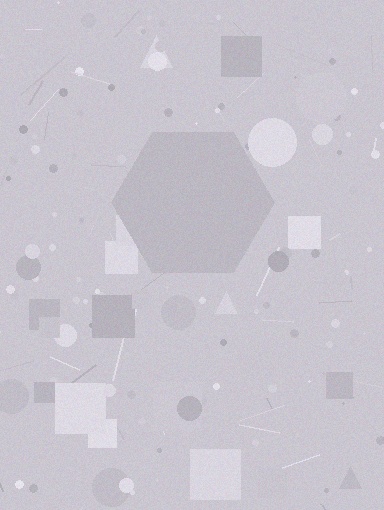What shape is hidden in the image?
A hexagon is hidden in the image.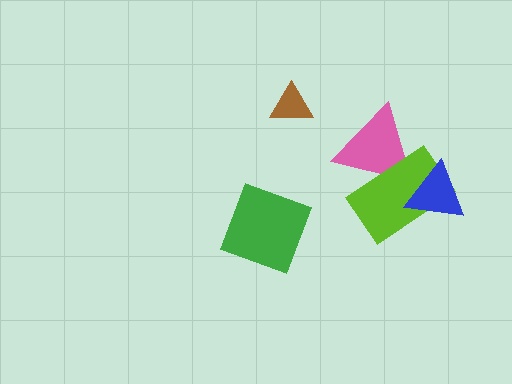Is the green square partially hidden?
No, no other shape covers it.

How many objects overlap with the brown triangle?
0 objects overlap with the brown triangle.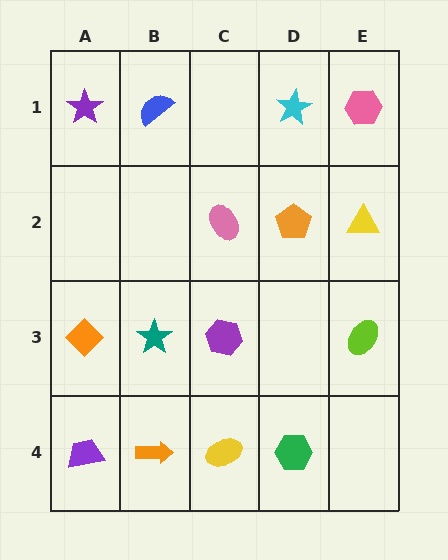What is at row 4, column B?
An orange arrow.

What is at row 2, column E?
A yellow triangle.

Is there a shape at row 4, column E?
No, that cell is empty.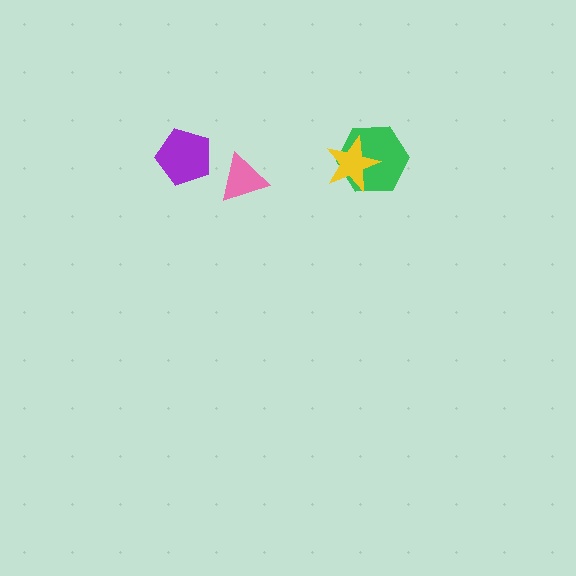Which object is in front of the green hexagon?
The yellow star is in front of the green hexagon.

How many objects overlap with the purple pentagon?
0 objects overlap with the purple pentagon.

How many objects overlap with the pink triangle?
0 objects overlap with the pink triangle.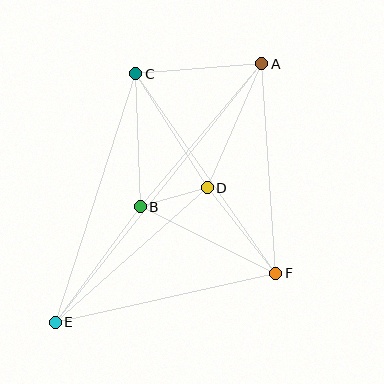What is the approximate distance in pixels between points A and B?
The distance between A and B is approximately 188 pixels.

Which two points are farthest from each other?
Points A and E are farthest from each other.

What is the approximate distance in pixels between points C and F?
The distance between C and F is approximately 244 pixels.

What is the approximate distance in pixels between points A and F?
The distance between A and F is approximately 210 pixels.